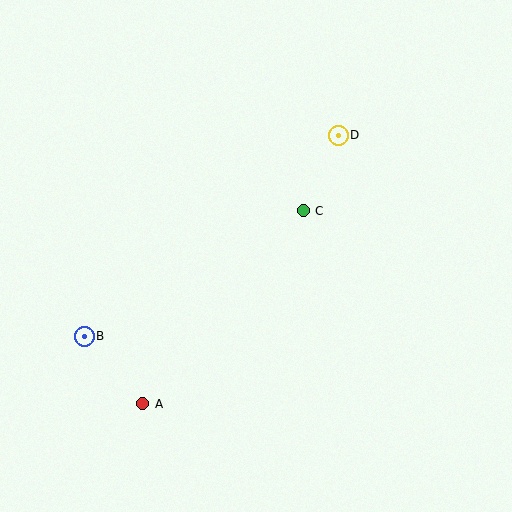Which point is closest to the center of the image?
Point C at (303, 211) is closest to the center.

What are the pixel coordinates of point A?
Point A is at (142, 404).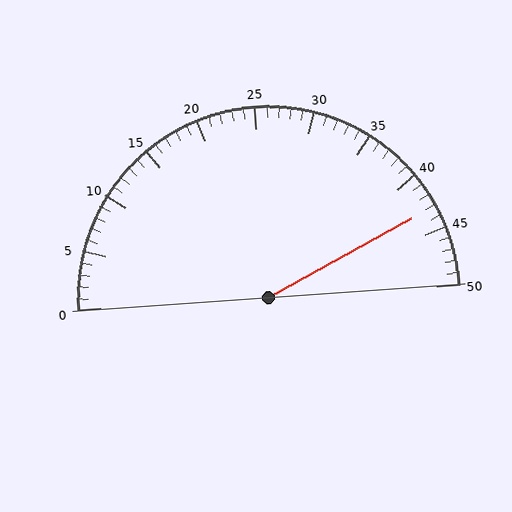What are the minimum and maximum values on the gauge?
The gauge ranges from 0 to 50.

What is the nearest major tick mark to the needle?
The nearest major tick mark is 45.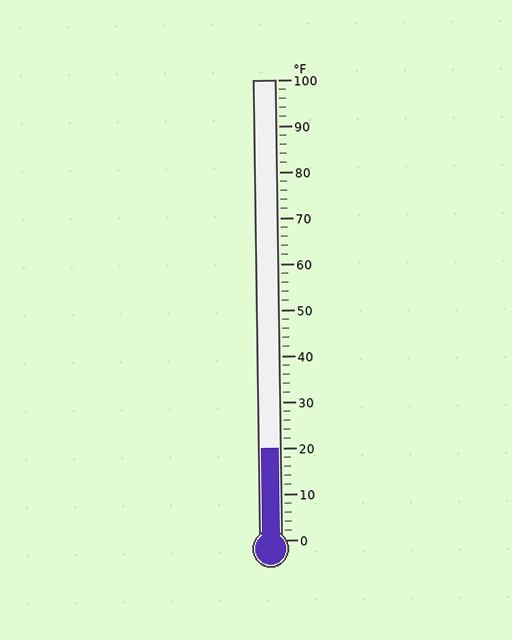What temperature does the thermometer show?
The thermometer shows approximately 20°F.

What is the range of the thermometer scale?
The thermometer scale ranges from 0°F to 100°F.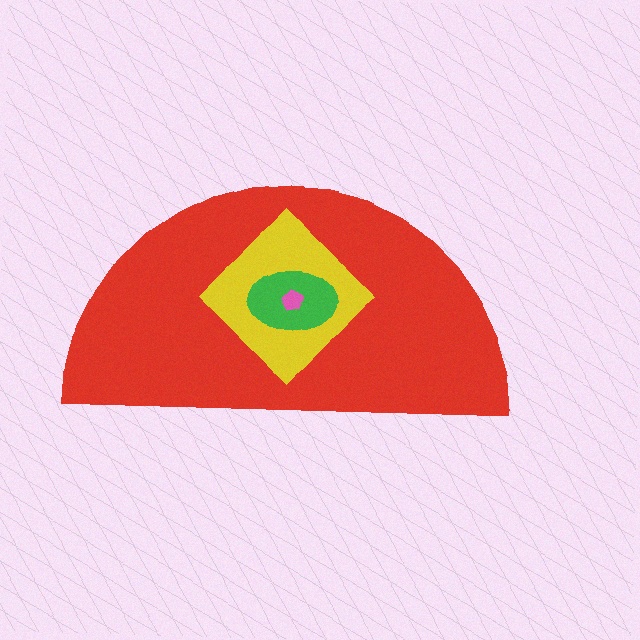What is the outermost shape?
The red semicircle.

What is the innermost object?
The pink pentagon.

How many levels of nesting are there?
4.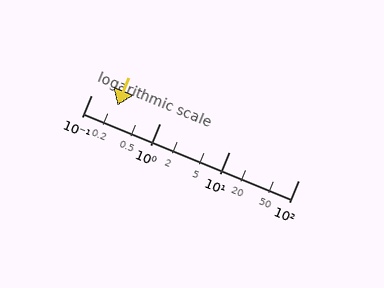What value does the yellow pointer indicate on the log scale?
The pointer indicates approximately 0.24.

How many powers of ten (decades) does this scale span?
The scale spans 3 decades, from 0.1 to 100.